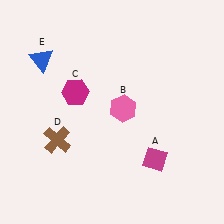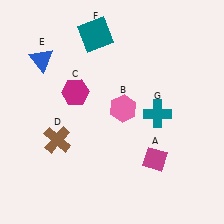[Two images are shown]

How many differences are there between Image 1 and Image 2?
There are 2 differences between the two images.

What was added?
A teal square (F), a teal cross (G) were added in Image 2.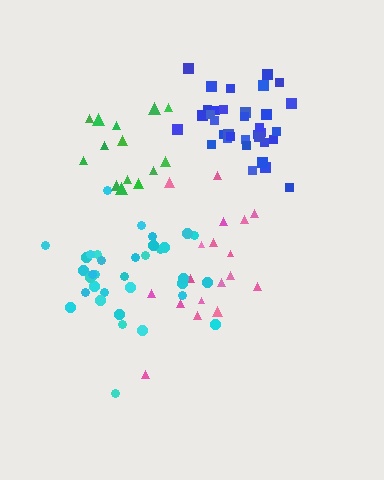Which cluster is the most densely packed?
Blue.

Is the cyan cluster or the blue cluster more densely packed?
Blue.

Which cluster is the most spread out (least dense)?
Pink.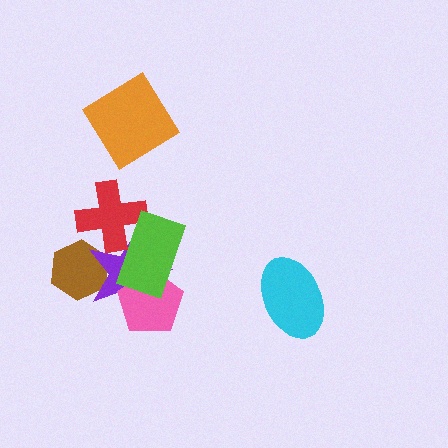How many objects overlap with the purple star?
4 objects overlap with the purple star.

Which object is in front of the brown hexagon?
The purple star is in front of the brown hexagon.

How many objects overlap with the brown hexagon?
1 object overlaps with the brown hexagon.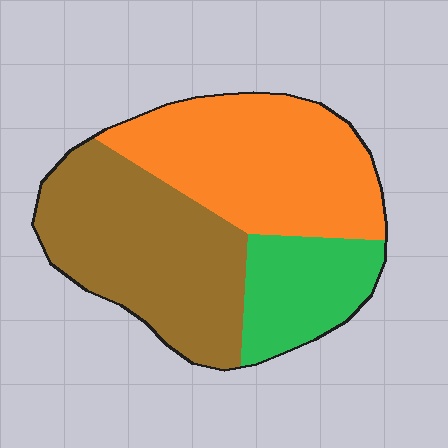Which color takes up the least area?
Green, at roughly 20%.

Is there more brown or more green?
Brown.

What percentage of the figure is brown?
Brown covers around 40% of the figure.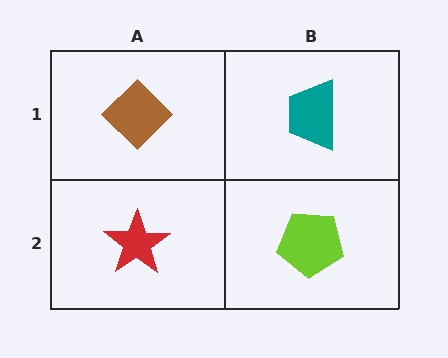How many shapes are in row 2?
2 shapes.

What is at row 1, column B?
A teal trapezoid.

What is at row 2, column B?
A lime pentagon.